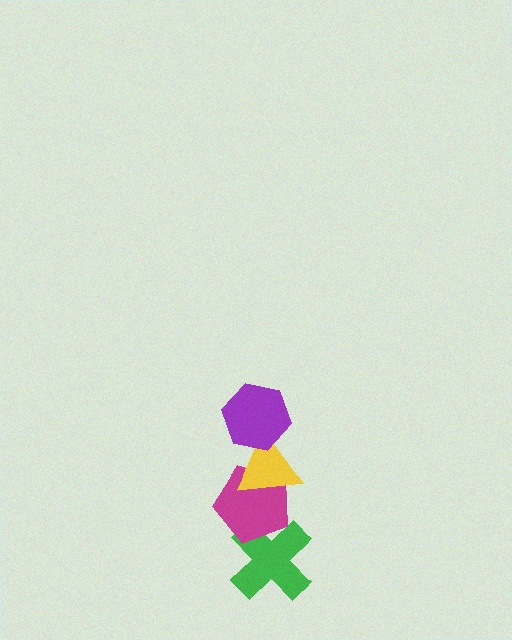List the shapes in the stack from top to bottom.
From top to bottom: the purple hexagon, the yellow triangle, the magenta pentagon, the green cross.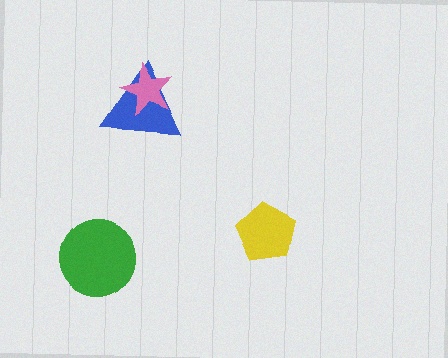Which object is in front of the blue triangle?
The pink star is in front of the blue triangle.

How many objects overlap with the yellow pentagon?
0 objects overlap with the yellow pentagon.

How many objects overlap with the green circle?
0 objects overlap with the green circle.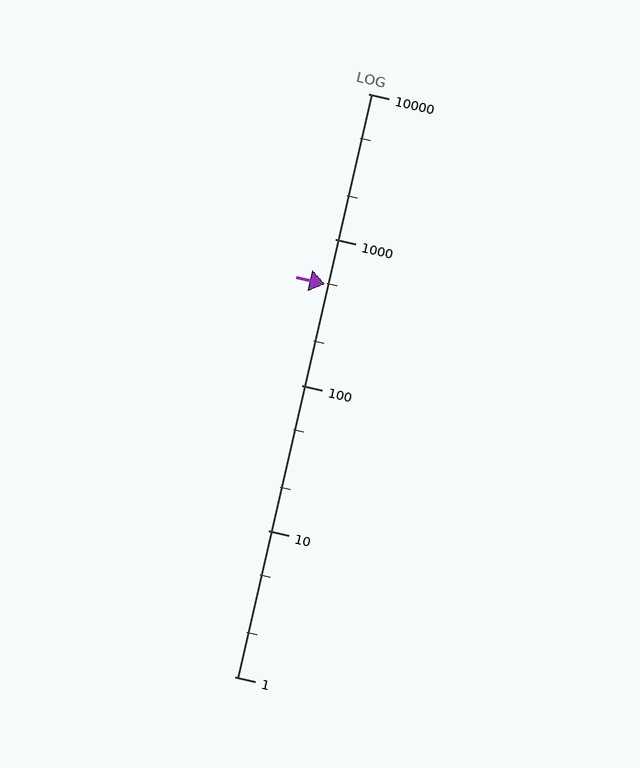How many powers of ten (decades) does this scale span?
The scale spans 4 decades, from 1 to 10000.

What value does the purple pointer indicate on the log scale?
The pointer indicates approximately 490.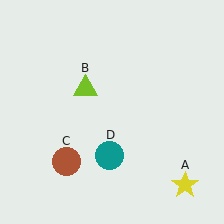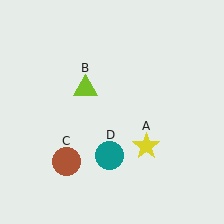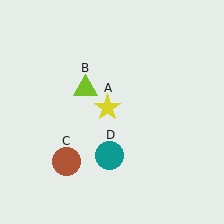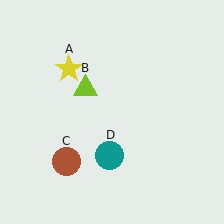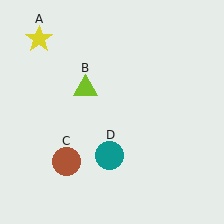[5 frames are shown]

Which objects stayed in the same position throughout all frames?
Lime triangle (object B) and brown circle (object C) and teal circle (object D) remained stationary.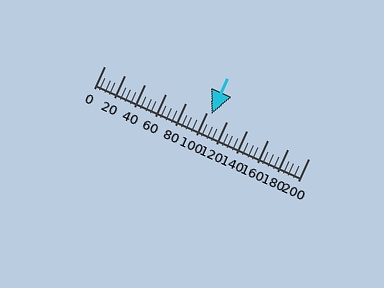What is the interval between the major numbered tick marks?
The major tick marks are spaced 20 units apart.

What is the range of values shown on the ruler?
The ruler shows values from 0 to 200.